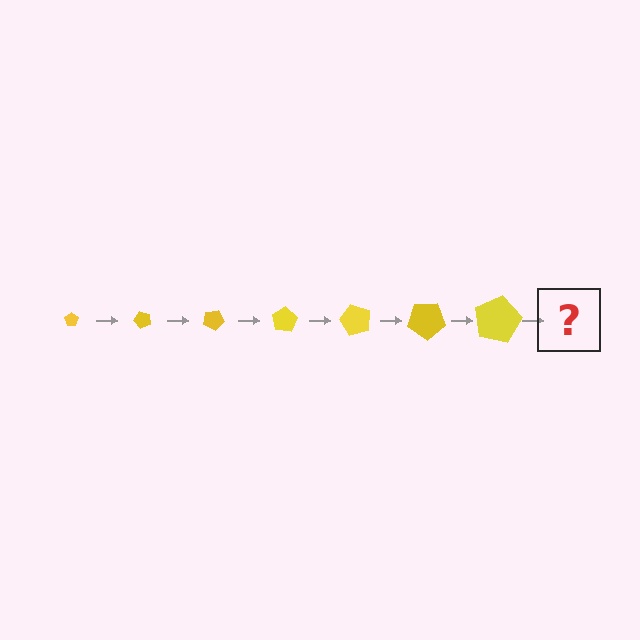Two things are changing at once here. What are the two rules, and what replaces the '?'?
The two rules are that the pentagon grows larger each step and it rotates 50 degrees each step. The '?' should be a pentagon, larger than the previous one and rotated 350 degrees from the start.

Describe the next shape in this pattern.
It should be a pentagon, larger than the previous one and rotated 350 degrees from the start.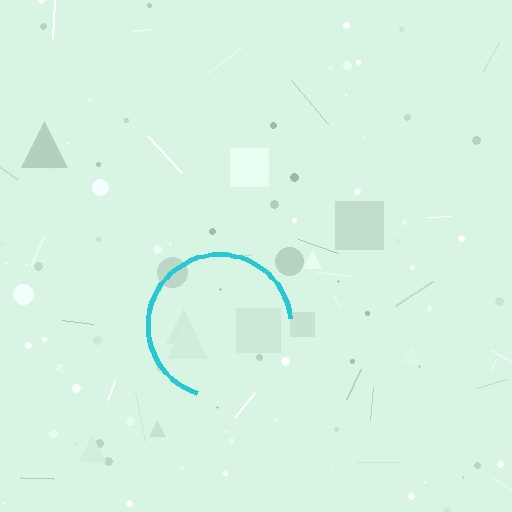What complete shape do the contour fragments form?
The contour fragments form a circle.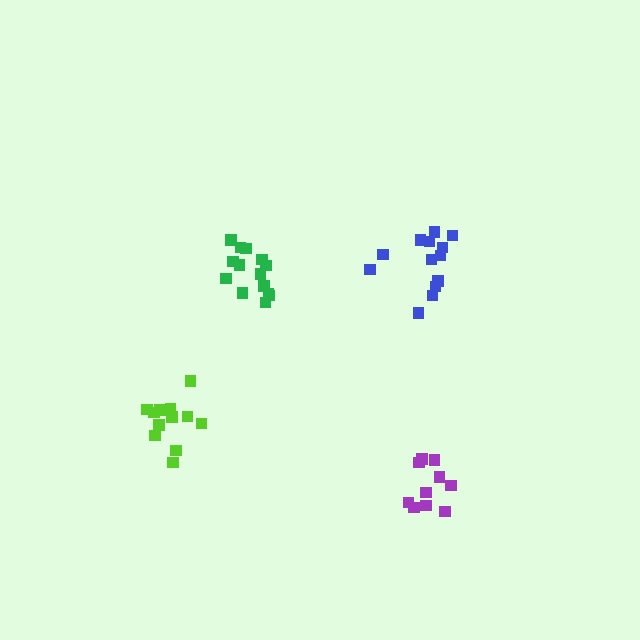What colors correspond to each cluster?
The clusters are colored: lime, green, purple, blue.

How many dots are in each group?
Group 1: 12 dots, Group 2: 14 dots, Group 3: 10 dots, Group 4: 13 dots (49 total).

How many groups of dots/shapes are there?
There are 4 groups.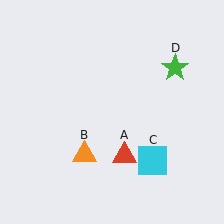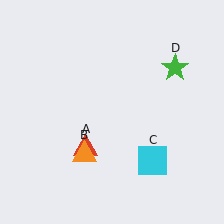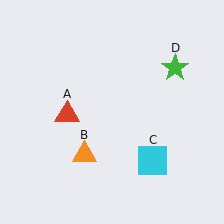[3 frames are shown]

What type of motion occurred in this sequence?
The red triangle (object A) rotated clockwise around the center of the scene.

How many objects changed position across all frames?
1 object changed position: red triangle (object A).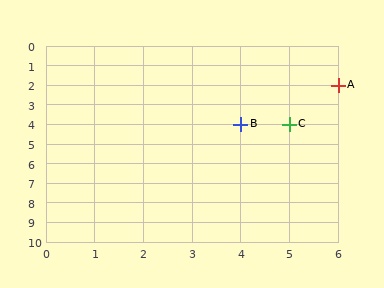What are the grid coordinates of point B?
Point B is at grid coordinates (4, 4).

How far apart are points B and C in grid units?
Points B and C are 1 column apart.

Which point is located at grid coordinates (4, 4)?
Point B is at (4, 4).